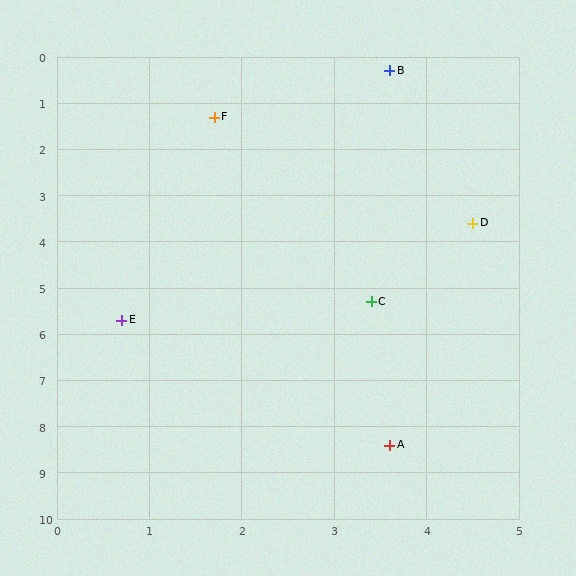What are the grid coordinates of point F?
Point F is at approximately (1.7, 1.3).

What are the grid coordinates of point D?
Point D is at approximately (4.5, 3.6).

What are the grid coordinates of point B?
Point B is at approximately (3.6, 0.3).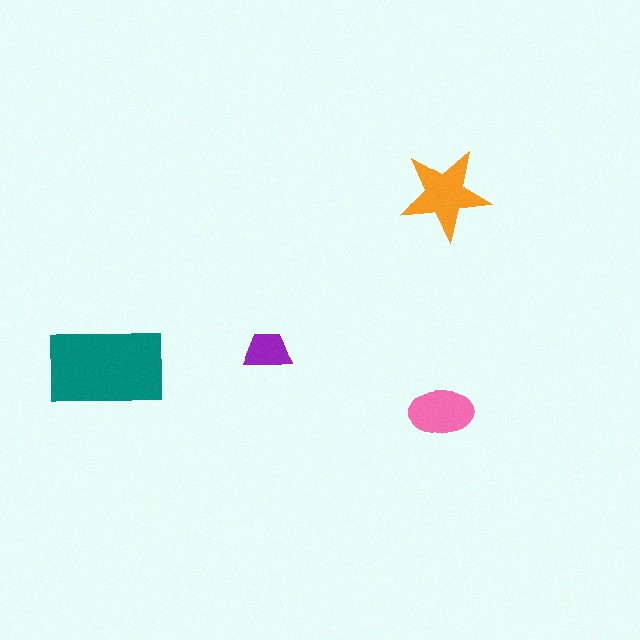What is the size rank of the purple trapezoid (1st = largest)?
4th.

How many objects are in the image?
There are 4 objects in the image.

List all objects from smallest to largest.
The purple trapezoid, the pink ellipse, the orange star, the teal rectangle.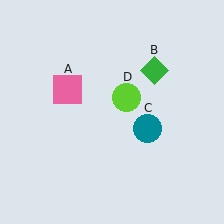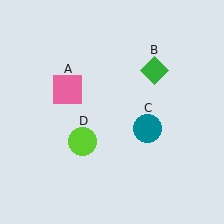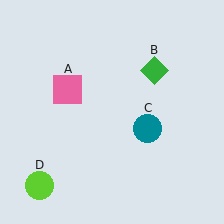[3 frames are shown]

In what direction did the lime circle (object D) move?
The lime circle (object D) moved down and to the left.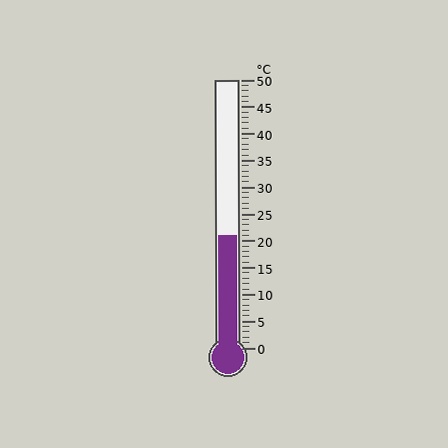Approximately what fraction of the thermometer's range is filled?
The thermometer is filled to approximately 40% of its range.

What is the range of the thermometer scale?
The thermometer scale ranges from 0°C to 50°C.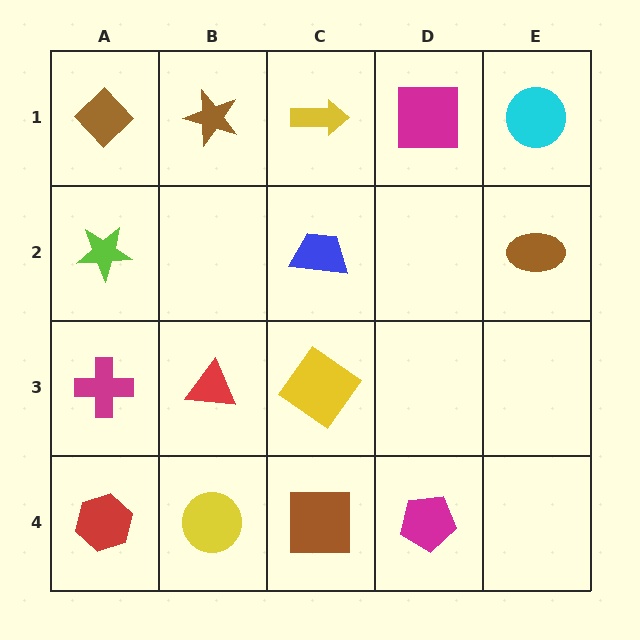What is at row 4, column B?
A yellow circle.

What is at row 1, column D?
A magenta square.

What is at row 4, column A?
A red hexagon.